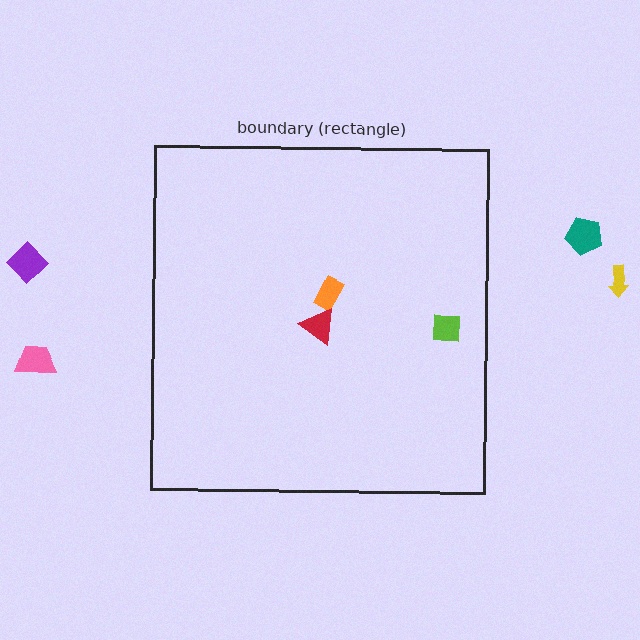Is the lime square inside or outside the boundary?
Inside.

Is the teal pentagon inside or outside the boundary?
Outside.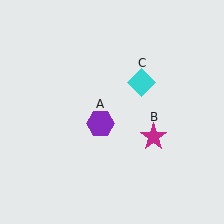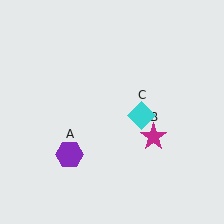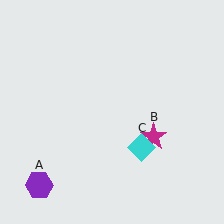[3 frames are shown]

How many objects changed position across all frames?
2 objects changed position: purple hexagon (object A), cyan diamond (object C).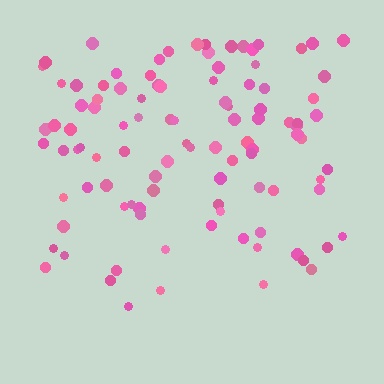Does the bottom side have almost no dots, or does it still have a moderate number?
Still a moderate number, just noticeably fewer than the top.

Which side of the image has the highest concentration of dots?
The top.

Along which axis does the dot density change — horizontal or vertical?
Vertical.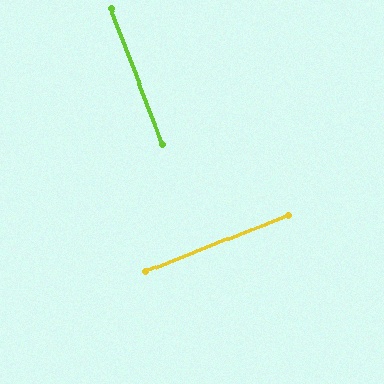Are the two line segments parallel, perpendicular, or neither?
Perpendicular — they meet at approximately 90°.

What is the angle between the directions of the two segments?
Approximately 90 degrees.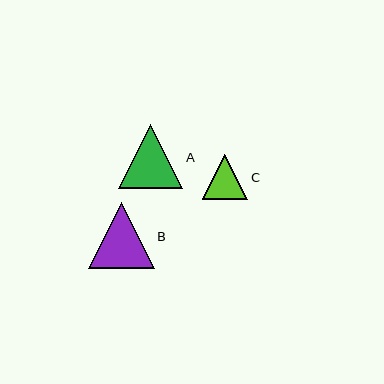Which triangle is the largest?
Triangle B is the largest with a size of approximately 66 pixels.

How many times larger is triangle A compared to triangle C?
Triangle A is approximately 1.4 times the size of triangle C.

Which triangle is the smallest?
Triangle C is the smallest with a size of approximately 45 pixels.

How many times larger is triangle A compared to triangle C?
Triangle A is approximately 1.4 times the size of triangle C.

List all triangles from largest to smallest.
From largest to smallest: B, A, C.